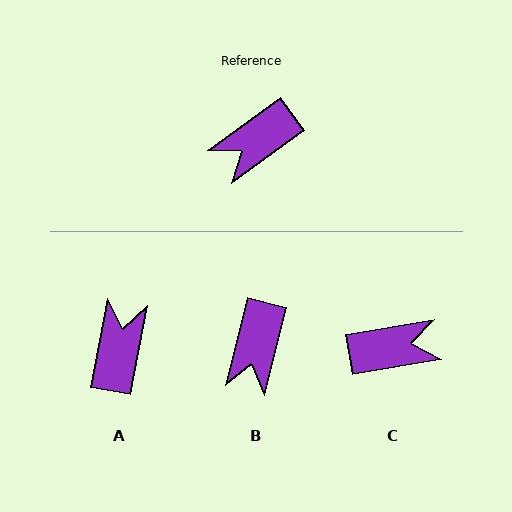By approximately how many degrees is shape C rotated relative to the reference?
Approximately 154 degrees counter-clockwise.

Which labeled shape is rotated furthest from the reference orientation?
C, about 154 degrees away.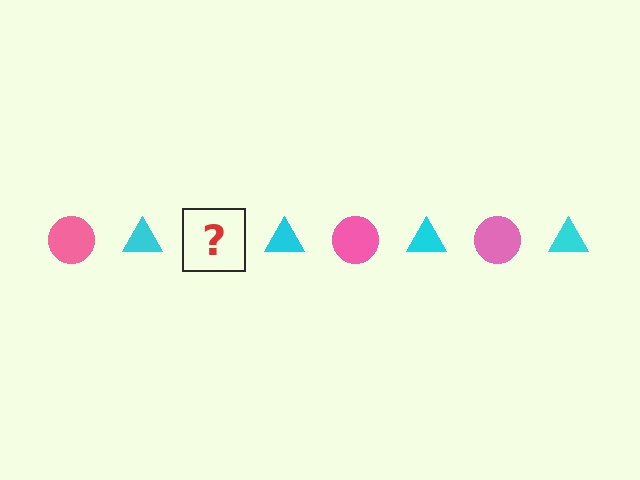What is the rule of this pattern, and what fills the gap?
The rule is that the pattern alternates between pink circle and cyan triangle. The gap should be filled with a pink circle.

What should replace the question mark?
The question mark should be replaced with a pink circle.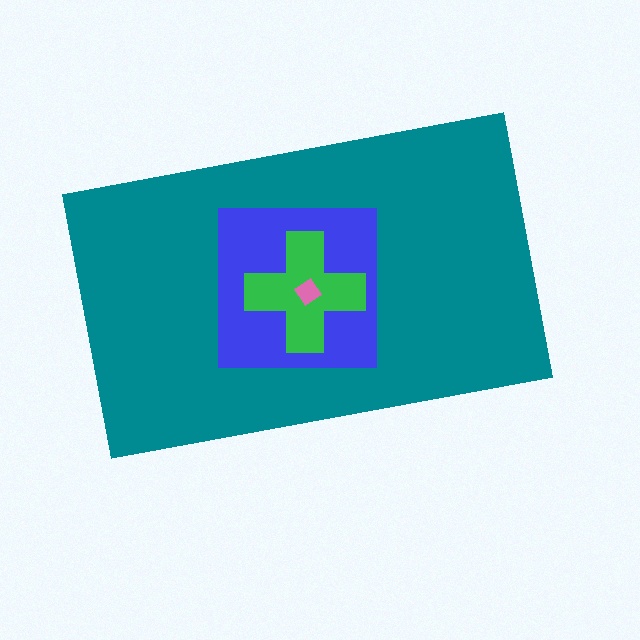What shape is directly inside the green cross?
The pink diamond.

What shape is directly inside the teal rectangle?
The blue square.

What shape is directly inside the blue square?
The green cross.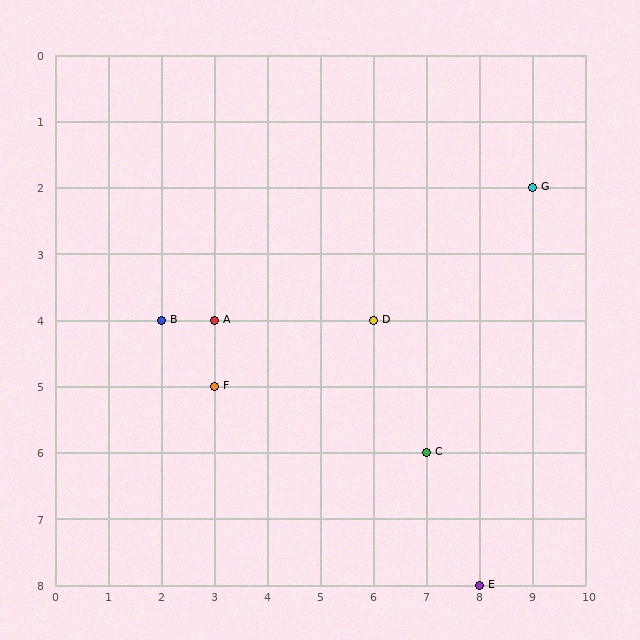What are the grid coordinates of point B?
Point B is at grid coordinates (2, 4).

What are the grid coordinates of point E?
Point E is at grid coordinates (8, 8).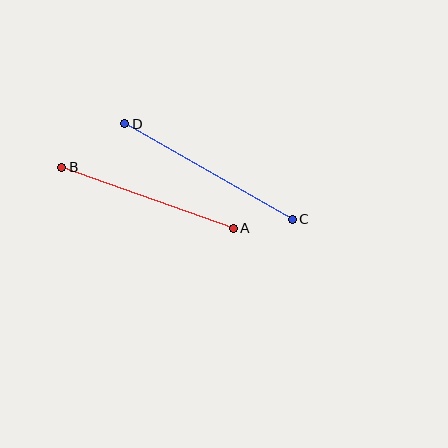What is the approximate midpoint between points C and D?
The midpoint is at approximately (209, 172) pixels.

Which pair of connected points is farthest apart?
Points C and D are farthest apart.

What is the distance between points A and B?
The distance is approximately 182 pixels.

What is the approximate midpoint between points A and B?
The midpoint is at approximately (147, 198) pixels.